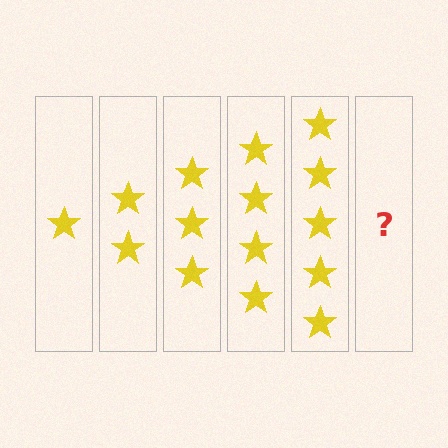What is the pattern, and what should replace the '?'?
The pattern is that each step adds one more star. The '?' should be 6 stars.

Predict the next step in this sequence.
The next step is 6 stars.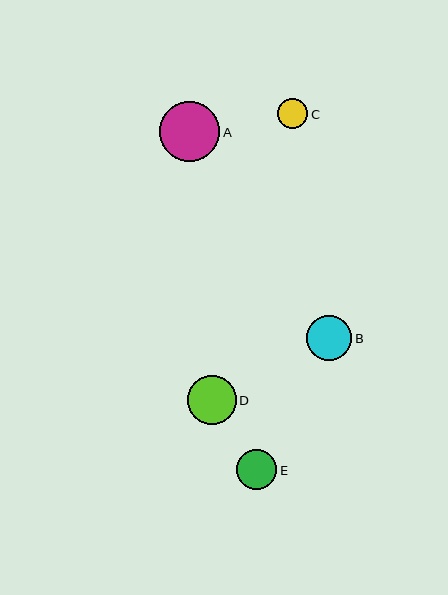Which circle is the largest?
Circle A is the largest with a size of approximately 60 pixels.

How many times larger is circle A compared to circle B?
Circle A is approximately 1.3 times the size of circle B.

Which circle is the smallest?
Circle C is the smallest with a size of approximately 30 pixels.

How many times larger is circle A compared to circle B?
Circle A is approximately 1.3 times the size of circle B.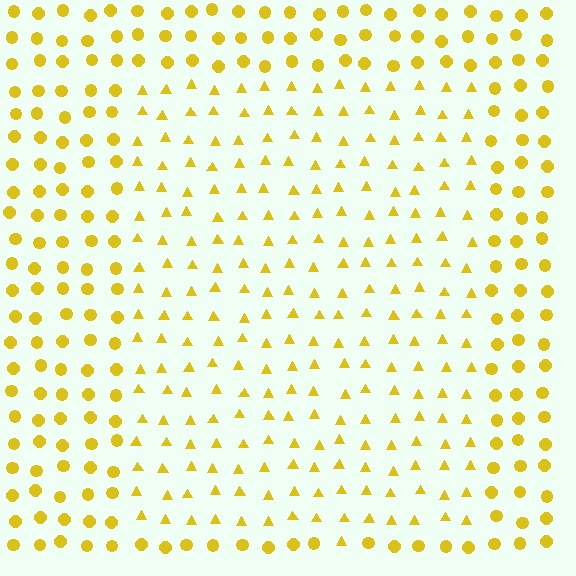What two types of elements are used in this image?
The image uses triangles inside the rectangle region and circles outside it.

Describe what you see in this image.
The image is filled with small yellow elements arranged in a uniform grid. A rectangle-shaped region contains triangles, while the surrounding area contains circles. The boundary is defined purely by the change in element shape.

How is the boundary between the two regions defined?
The boundary is defined by a change in element shape: triangles inside vs. circles outside. All elements share the same color and spacing.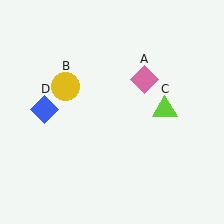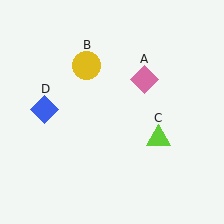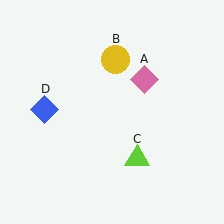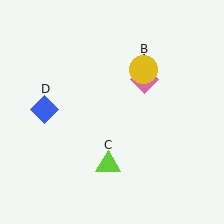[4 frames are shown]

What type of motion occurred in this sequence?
The yellow circle (object B), lime triangle (object C) rotated clockwise around the center of the scene.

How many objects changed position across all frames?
2 objects changed position: yellow circle (object B), lime triangle (object C).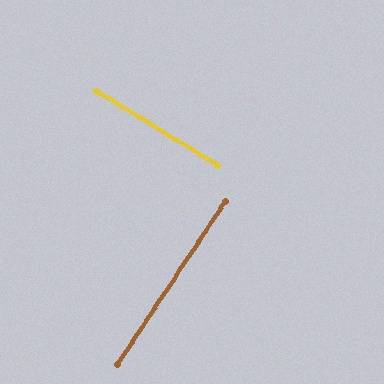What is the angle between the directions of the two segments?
Approximately 88 degrees.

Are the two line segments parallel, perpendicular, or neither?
Perpendicular — they meet at approximately 88°.